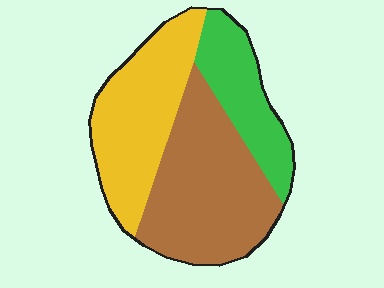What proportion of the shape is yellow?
Yellow covers about 35% of the shape.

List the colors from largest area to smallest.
From largest to smallest: brown, yellow, green.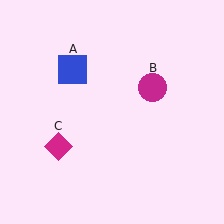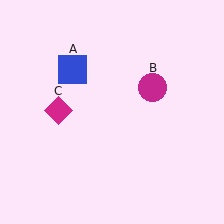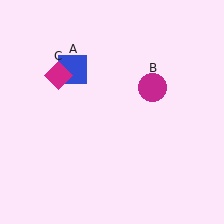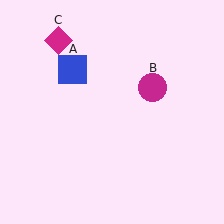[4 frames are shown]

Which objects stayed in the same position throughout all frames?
Blue square (object A) and magenta circle (object B) remained stationary.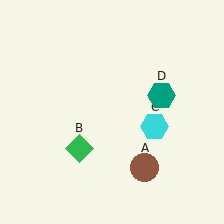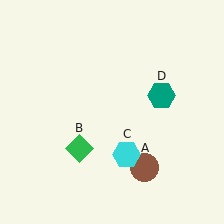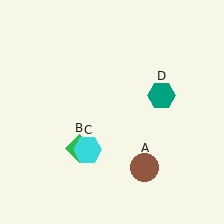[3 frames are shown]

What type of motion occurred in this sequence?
The cyan hexagon (object C) rotated clockwise around the center of the scene.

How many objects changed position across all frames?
1 object changed position: cyan hexagon (object C).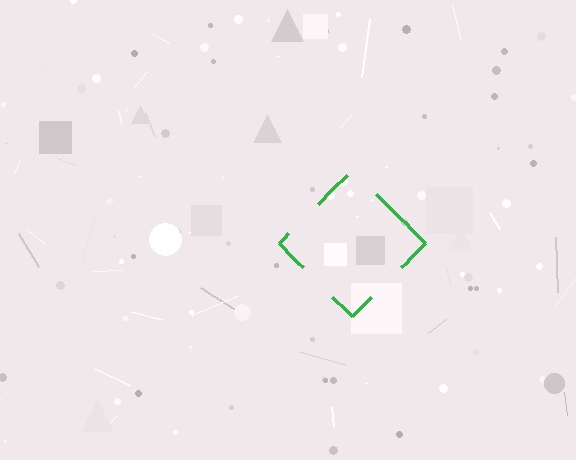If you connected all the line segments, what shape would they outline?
They would outline a diamond.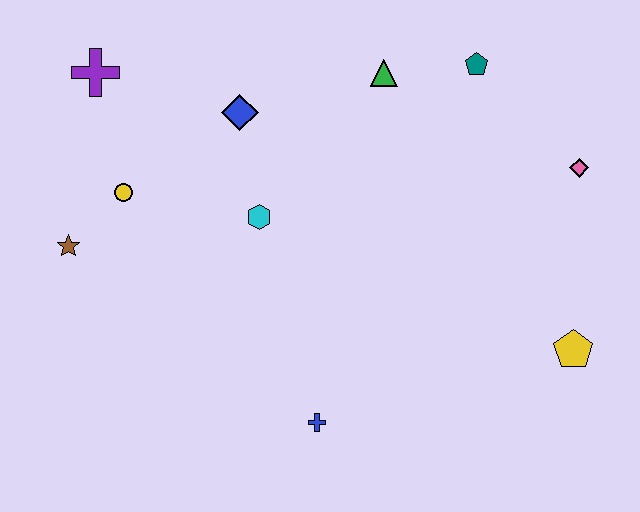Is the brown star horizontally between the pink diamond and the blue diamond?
No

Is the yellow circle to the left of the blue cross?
Yes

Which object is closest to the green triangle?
The teal pentagon is closest to the green triangle.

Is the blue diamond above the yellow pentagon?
Yes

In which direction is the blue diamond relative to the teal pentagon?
The blue diamond is to the left of the teal pentagon.